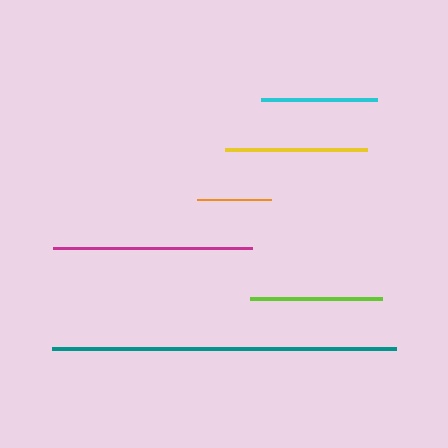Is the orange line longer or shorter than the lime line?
The lime line is longer than the orange line.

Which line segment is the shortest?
The orange line is the shortest at approximately 75 pixels.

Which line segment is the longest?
The teal line is the longest at approximately 344 pixels.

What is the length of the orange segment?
The orange segment is approximately 75 pixels long.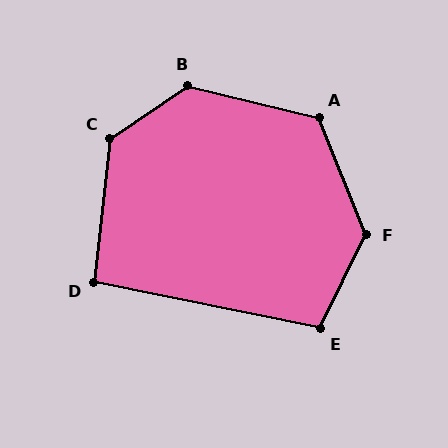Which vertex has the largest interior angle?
B, at approximately 133 degrees.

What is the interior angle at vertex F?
Approximately 132 degrees (obtuse).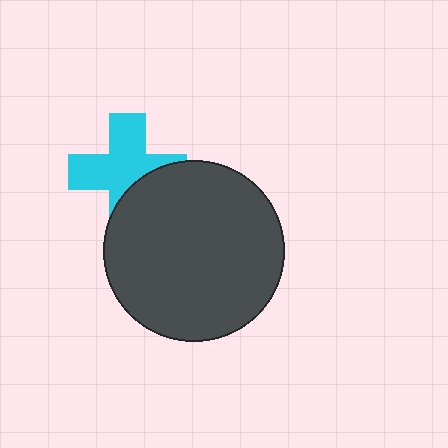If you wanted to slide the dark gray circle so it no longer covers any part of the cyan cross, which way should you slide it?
Slide it toward the lower-right — that is the most direct way to separate the two shapes.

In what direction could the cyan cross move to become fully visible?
The cyan cross could move toward the upper-left. That would shift it out from behind the dark gray circle entirely.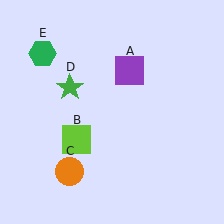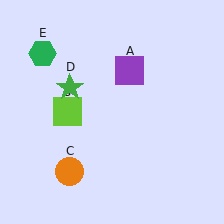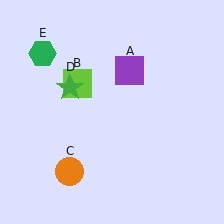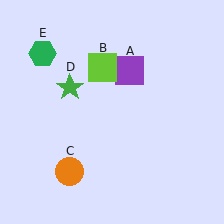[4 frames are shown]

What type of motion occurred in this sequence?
The lime square (object B) rotated clockwise around the center of the scene.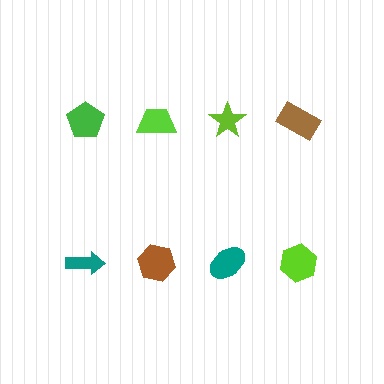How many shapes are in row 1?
4 shapes.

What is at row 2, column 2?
A brown hexagon.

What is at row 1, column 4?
A brown rectangle.